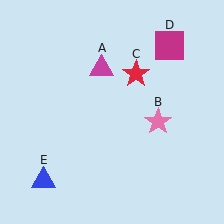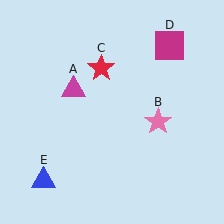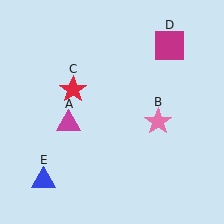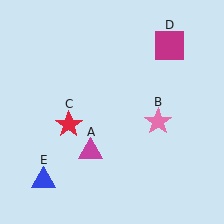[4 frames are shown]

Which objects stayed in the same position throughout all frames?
Pink star (object B) and magenta square (object D) and blue triangle (object E) remained stationary.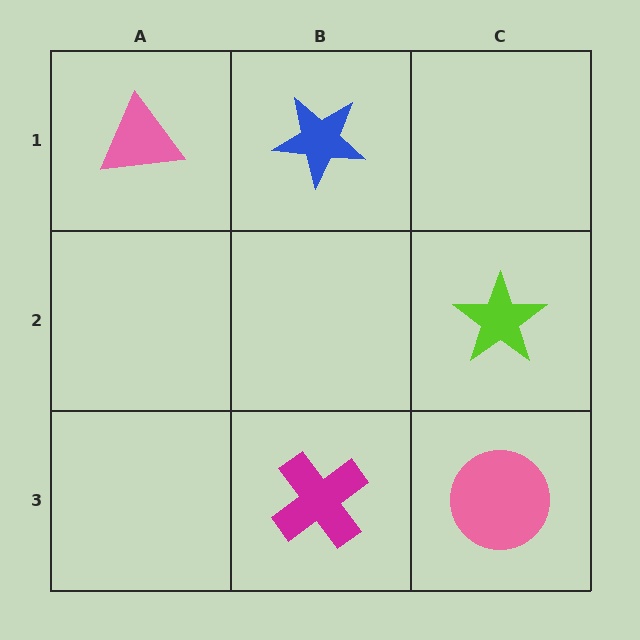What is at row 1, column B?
A blue star.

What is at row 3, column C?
A pink circle.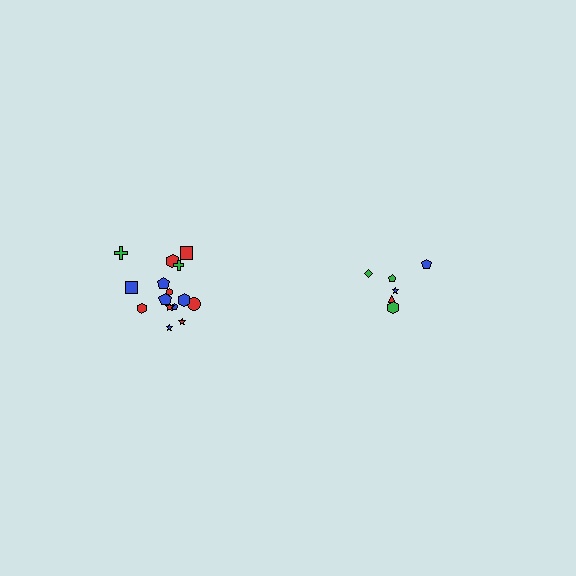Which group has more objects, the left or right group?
The left group.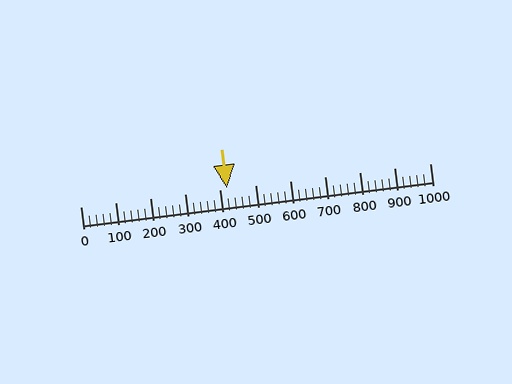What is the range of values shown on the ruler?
The ruler shows values from 0 to 1000.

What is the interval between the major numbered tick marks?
The major tick marks are spaced 100 units apart.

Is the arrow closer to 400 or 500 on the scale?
The arrow is closer to 400.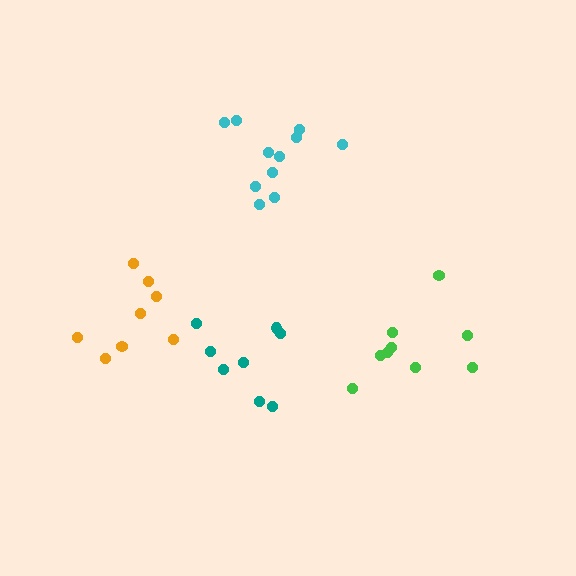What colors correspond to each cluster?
The clusters are colored: green, teal, cyan, orange.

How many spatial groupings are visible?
There are 4 spatial groupings.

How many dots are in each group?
Group 1: 9 dots, Group 2: 8 dots, Group 3: 11 dots, Group 4: 8 dots (36 total).